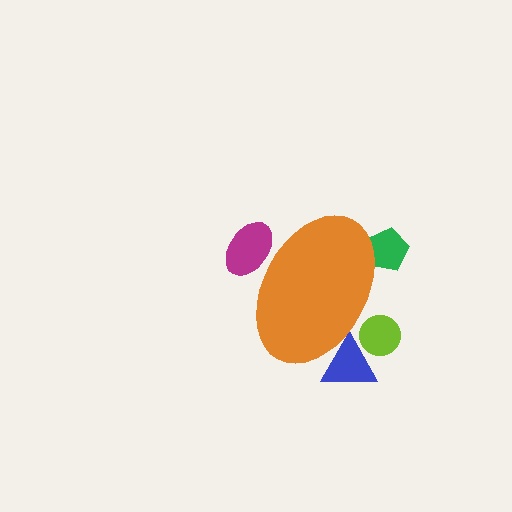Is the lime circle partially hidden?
Yes, the lime circle is partially hidden behind the orange ellipse.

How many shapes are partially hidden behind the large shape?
4 shapes are partially hidden.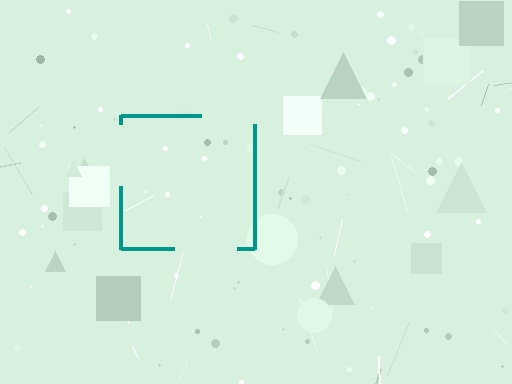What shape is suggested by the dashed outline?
The dashed outline suggests a square.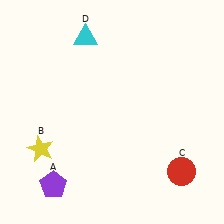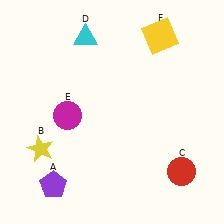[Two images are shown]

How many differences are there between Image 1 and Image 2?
There are 2 differences between the two images.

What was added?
A magenta circle (E), a yellow square (F) were added in Image 2.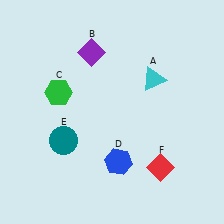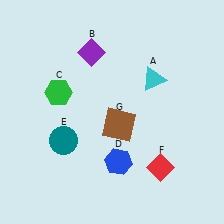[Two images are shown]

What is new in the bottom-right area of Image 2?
A brown square (G) was added in the bottom-right area of Image 2.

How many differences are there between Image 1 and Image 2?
There is 1 difference between the two images.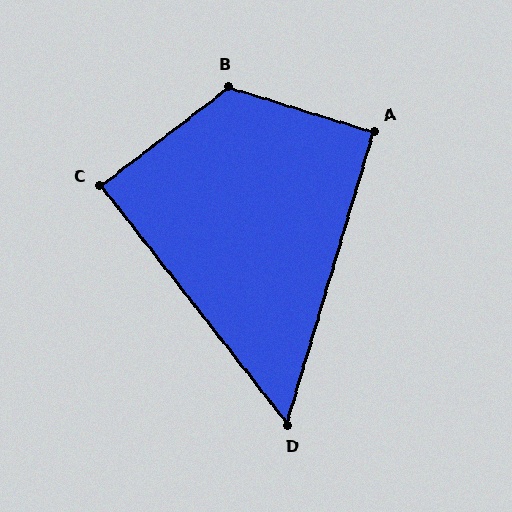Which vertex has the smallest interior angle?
D, at approximately 55 degrees.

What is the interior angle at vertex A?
Approximately 91 degrees (approximately right).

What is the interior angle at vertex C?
Approximately 89 degrees (approximately right).